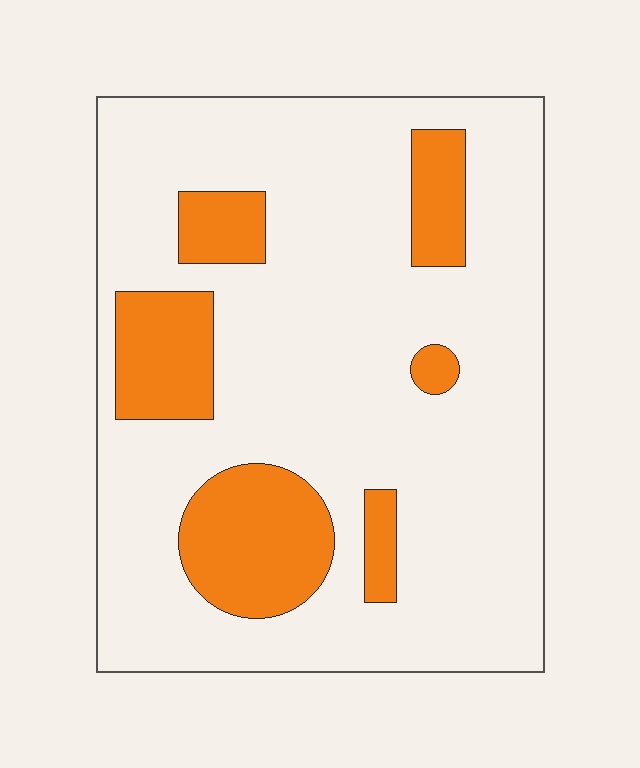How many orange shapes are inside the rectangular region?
6.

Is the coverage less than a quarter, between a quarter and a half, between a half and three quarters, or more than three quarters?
Less than a quarter.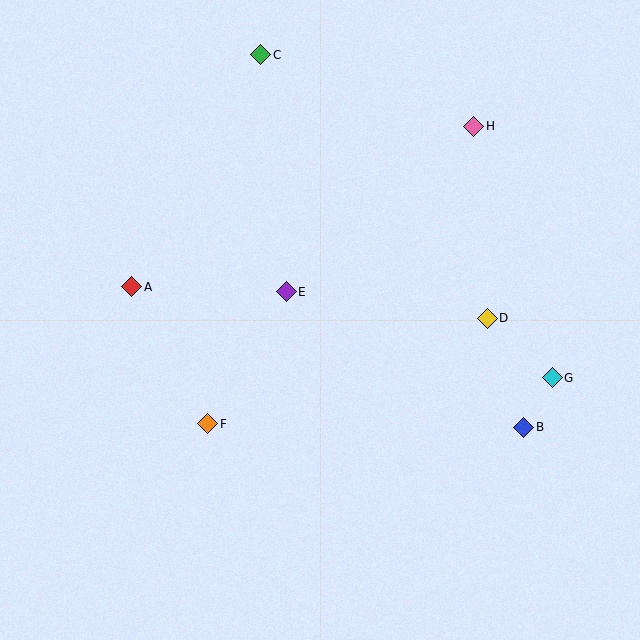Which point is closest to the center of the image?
Point E at (286, 292) is closest to the center.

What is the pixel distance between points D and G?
The distance between D and G is 88 pixels.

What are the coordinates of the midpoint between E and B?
The midpoint between E and B is at (405, 359).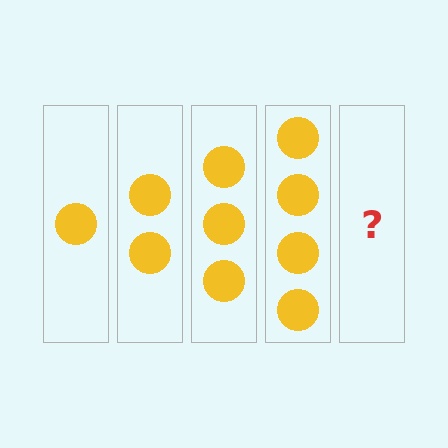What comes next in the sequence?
The next element should be 5 circles.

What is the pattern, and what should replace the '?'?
The pattern is that each step adds one more circle. The '?' should be 5 circles.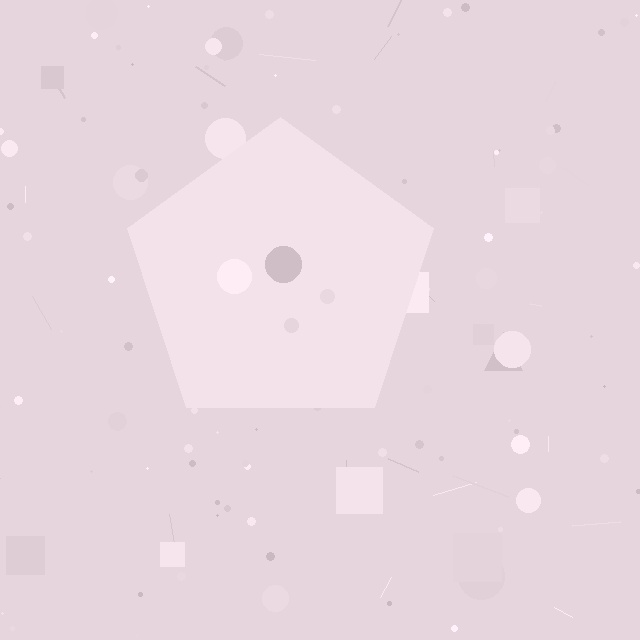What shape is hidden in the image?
A pentagon is hidden in the image.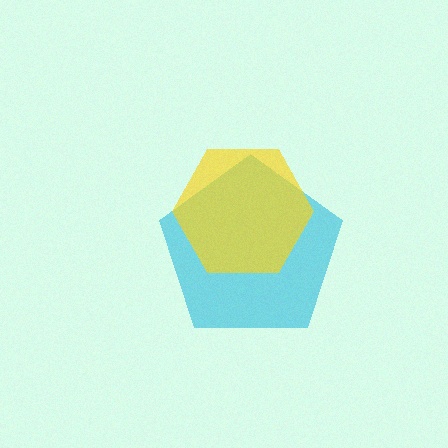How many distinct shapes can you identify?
There are 2 distinct shapes: a cyan pentagon, a yellow hexagon.